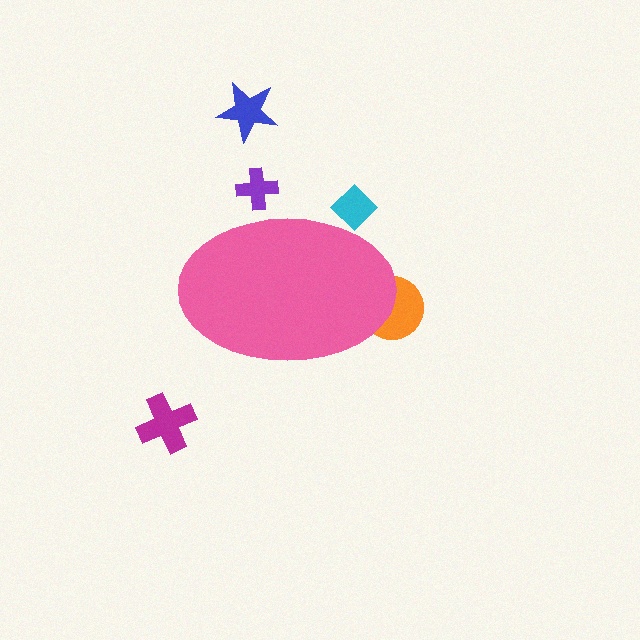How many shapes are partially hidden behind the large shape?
3 shapes are partially hidden.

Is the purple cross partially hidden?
Yes, the purple cross is partially hidden behind the pink ellipse.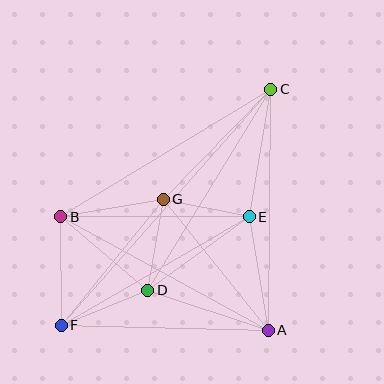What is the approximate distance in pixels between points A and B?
The distance between A and B is approximately 236 pixels.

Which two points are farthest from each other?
Points C and F are farthest from each other.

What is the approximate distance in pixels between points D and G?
The distance between D and G is approximately 92 pixels.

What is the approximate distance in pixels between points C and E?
The distance between C and E is approximately 129 pixels.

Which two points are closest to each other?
Points E and G are closest to each other.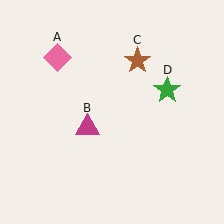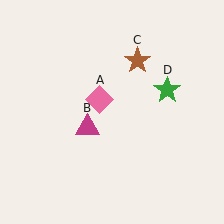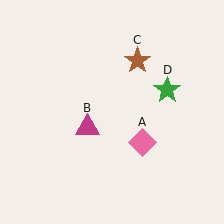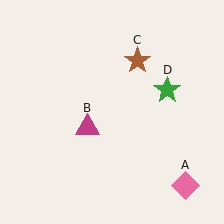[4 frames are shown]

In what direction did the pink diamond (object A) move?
The pink diamond (object A) moved down and to the right.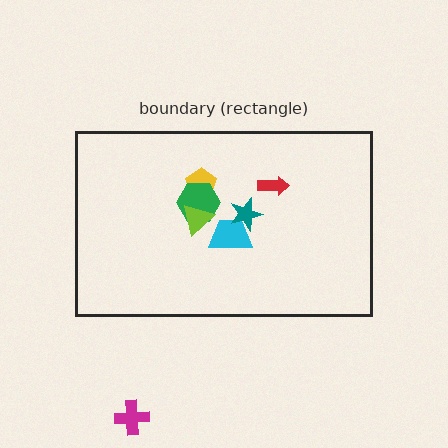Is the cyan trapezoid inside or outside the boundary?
Inside.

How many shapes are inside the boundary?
6 inside, 1 outside.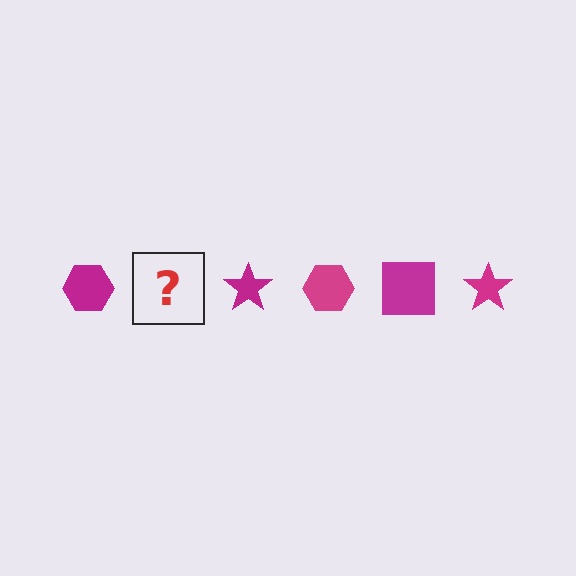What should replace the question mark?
The question mark should be replaced with a magenta square.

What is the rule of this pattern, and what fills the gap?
The rule is that the pattern cycles through hexagon, square, star shapes in magenta. The gap should be filled with a magenta square.